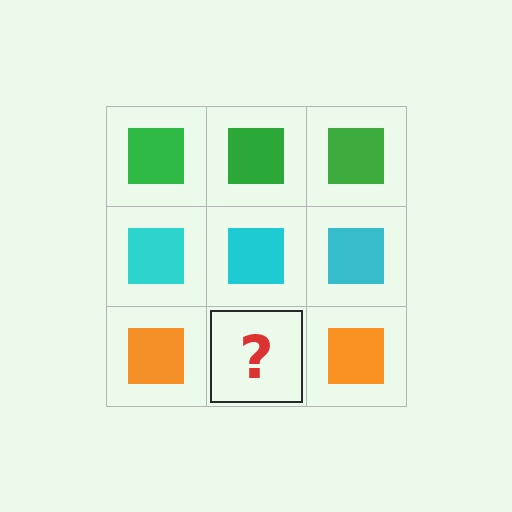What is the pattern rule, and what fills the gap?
The rule is that each row has a consistent color. The gap should be filled with an orange square.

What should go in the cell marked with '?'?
The missing cell should contain an orange square.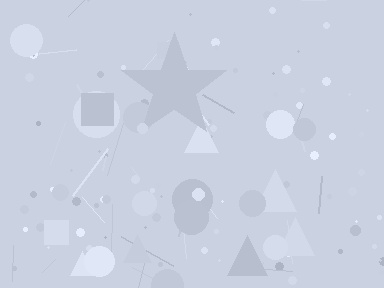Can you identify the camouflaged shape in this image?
The camouflaged shape is a star.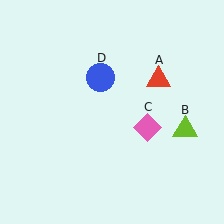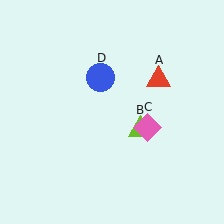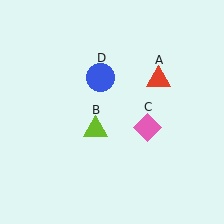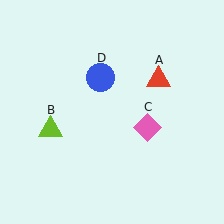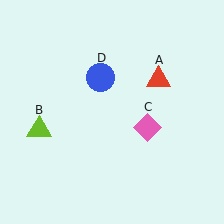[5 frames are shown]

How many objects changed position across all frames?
1 object changed position: lime triangle (object B).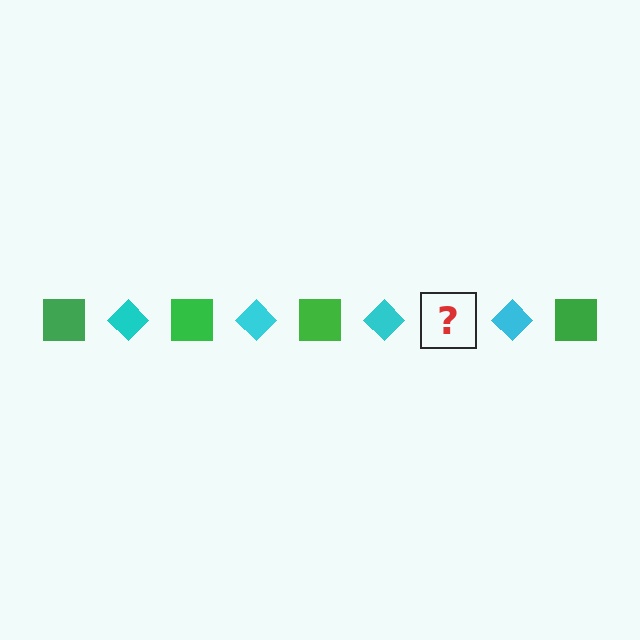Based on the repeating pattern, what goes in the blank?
The blank should be a green square.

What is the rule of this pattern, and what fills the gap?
The rule is that the pattern alternates between green square and cyan diamond. The gap should be filled with a green square.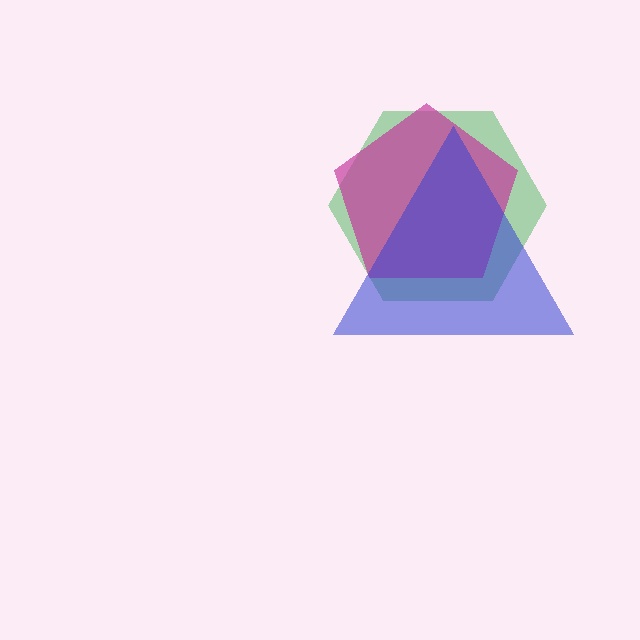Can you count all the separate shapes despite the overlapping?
Yes, there are 3 separate shapes.